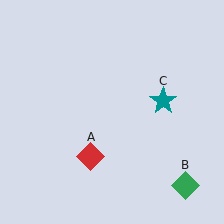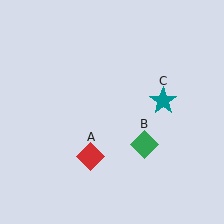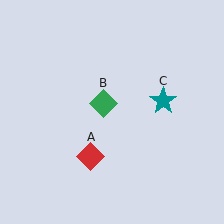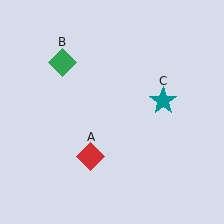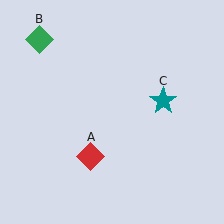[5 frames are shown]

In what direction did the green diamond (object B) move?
The green diamond (object B) moved up and to the left.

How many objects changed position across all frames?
1 object changed position: green diamond (object B).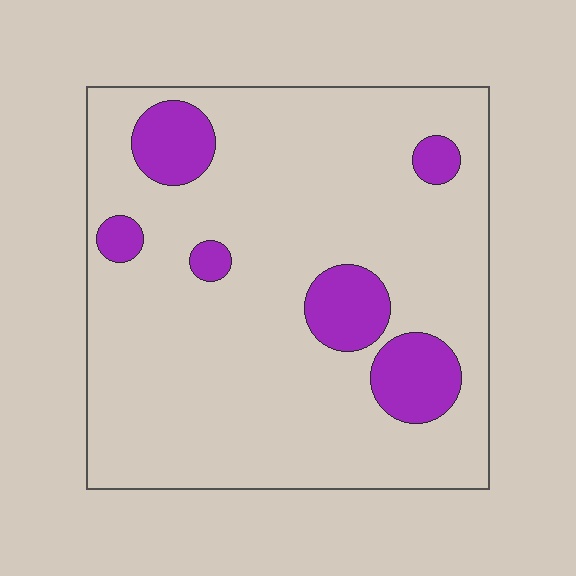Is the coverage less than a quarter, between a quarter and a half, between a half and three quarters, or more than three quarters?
Less than a quarter.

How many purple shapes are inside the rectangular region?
6.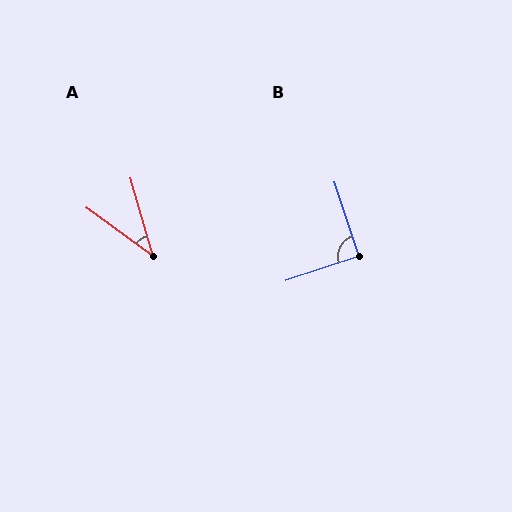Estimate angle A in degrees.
Approximately 38 degrees.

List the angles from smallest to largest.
A (38°), B (90°).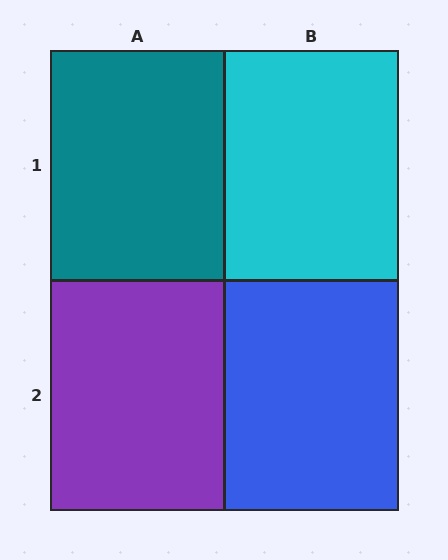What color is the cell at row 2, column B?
Blue.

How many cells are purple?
1 cell is purple.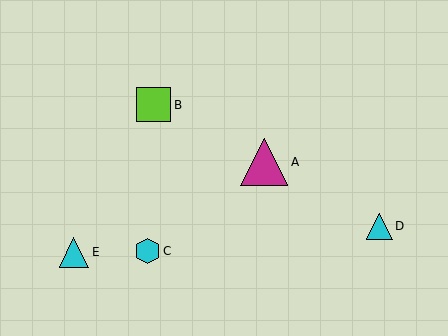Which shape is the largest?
The magenta triangle (labeled A) is the largest.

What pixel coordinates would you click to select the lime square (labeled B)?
Click at (154, 105) to select the lime square B.